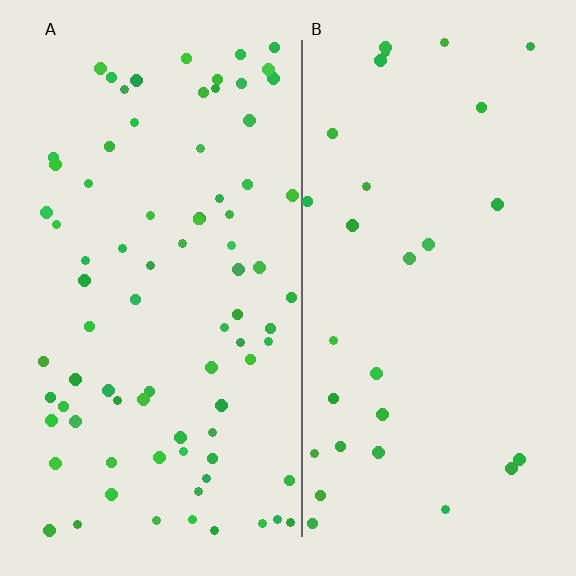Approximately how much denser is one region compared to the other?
Approximately 2.8× — region A over region B.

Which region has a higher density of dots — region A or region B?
A (the left).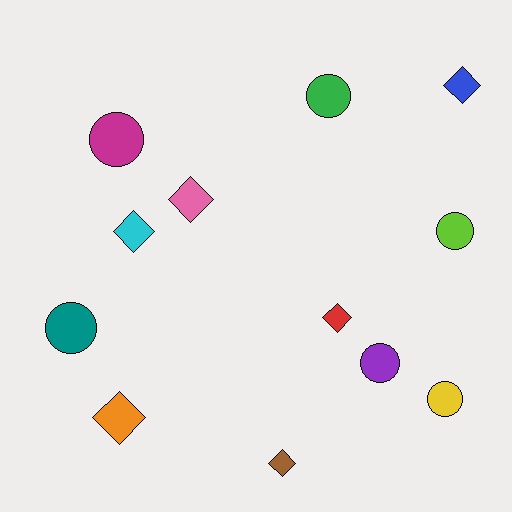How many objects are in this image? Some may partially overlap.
There are 12 objects.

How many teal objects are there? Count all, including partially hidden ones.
There is 1 teal object.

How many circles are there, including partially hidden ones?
There are 6 circles.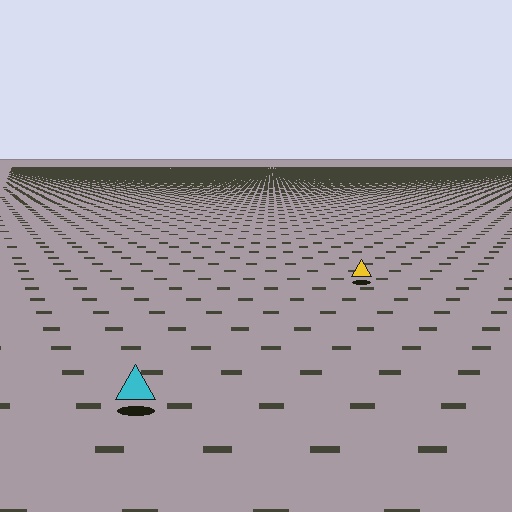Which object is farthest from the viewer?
The yellow triangle is farthest from the viewer. It appears smaller and the ground texture around it is denser.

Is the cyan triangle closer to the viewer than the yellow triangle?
Yes. The cyan triangle is closer — you can tell from the texture gradient: the ground texture is coarser near it.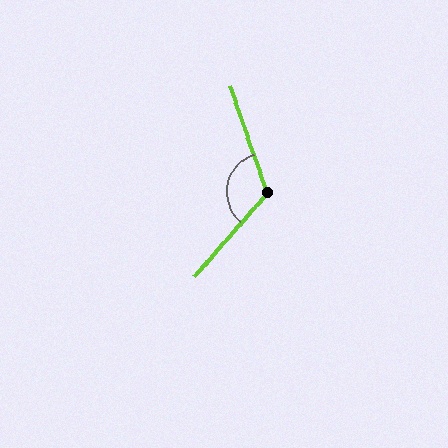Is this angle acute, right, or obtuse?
It is obtuse.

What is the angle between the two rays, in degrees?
Approximately 120 degrees.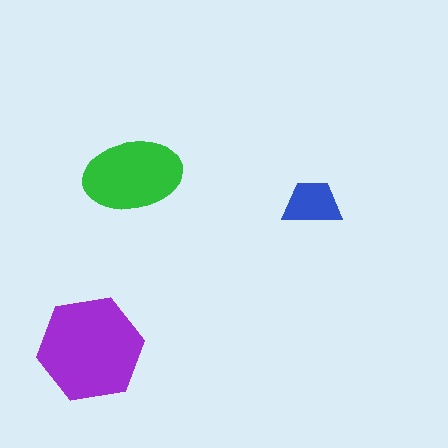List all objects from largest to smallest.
The purple hexagon, the green ellipse, the blue trapezoid.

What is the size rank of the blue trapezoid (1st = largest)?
3rd.